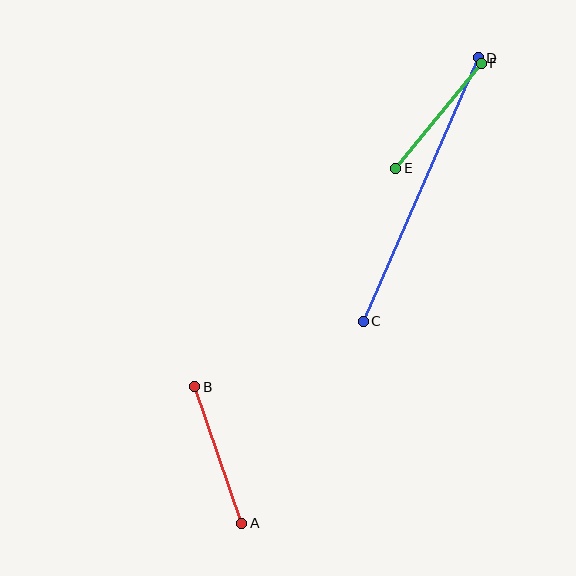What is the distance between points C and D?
The distance is approximately 287 pixels.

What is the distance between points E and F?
The distance is approximately 135 pixels.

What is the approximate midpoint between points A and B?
The midpoint is at approximately (218, 455) pixels.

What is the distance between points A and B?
The distance is approximately 144 pixels.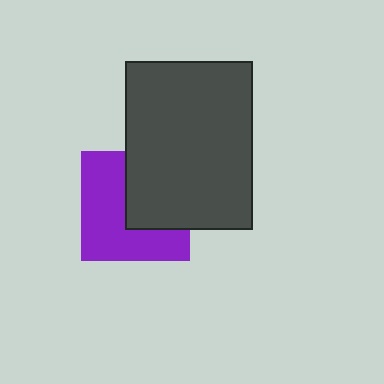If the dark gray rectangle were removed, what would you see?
You would see the complete purple square.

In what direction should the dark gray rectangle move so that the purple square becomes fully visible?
The dark gray rectangle should move toward the upper-right. That is the shortest direction to clear the overlap and leave the purple square fully visible.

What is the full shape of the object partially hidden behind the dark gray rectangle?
The partially hidden object is a purple square.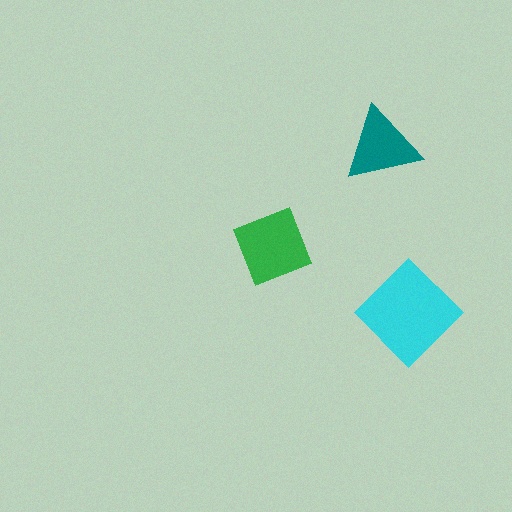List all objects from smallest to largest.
The teal triangle, the green square, the cyan diamond.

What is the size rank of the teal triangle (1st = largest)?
3rd.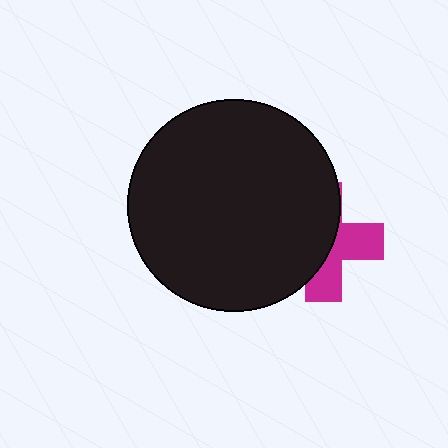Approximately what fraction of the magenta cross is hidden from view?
Roughly 58% of the magenta cross is hidden behind the black circle.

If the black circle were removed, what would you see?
You would see the complete magenta cross.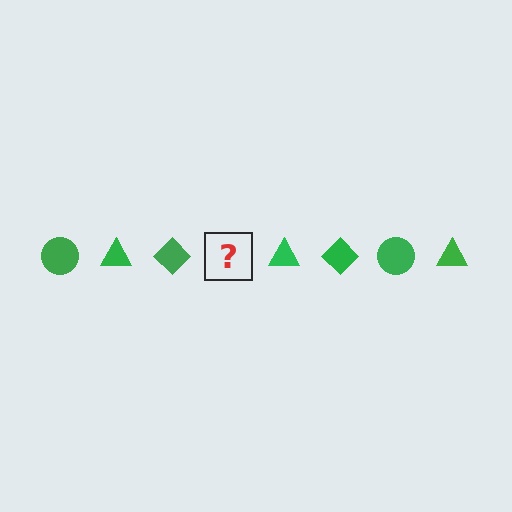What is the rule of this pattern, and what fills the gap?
The rule is that the pattern cycles through circle, triangle, diamond shapes in green. The gap should be filled with a green circle.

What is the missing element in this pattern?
The missing element is a green circle.